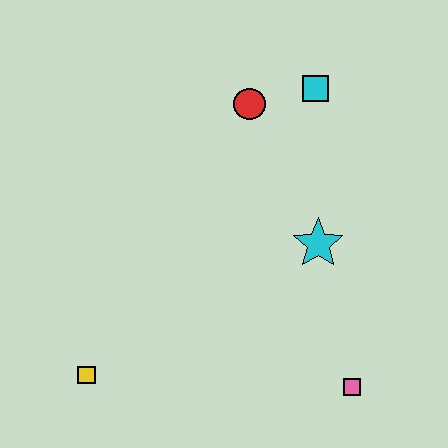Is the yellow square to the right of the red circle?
No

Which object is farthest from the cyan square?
The yellow square is farthest from the cyan square.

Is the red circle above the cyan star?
Yes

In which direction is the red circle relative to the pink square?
The red circle is above the pink square.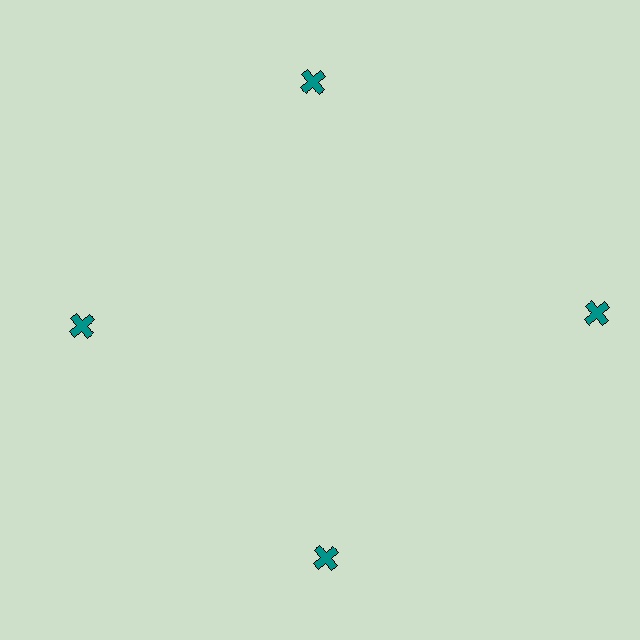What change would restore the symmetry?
The symmetry would be restored by moving it inward, back onto the ring so that all 4 crosses sit at equal angles and equal distance from the center.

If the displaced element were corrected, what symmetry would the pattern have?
It would have 4-fold rotational symmetry — the pattern would map onto itself every 90 degrees.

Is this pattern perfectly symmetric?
No. The 4 teal crosses are arranged in a ring, but one element near the 3 o'clock position is pushed outward from the center, breaking the 4-fold rotational symmetry.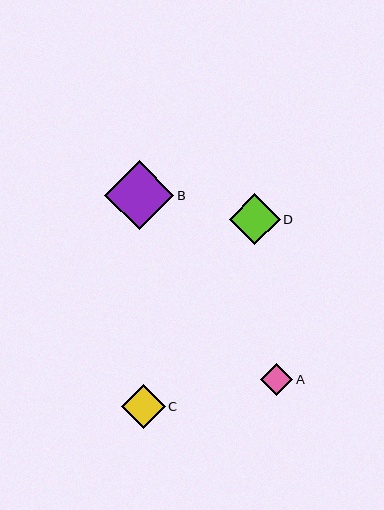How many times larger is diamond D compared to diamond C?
Diamond D is approximately 1.2 times the size of diamond C.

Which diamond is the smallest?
Diamond A is the smallest with a size of approximately 32 pixels.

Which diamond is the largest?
Diamond B is the largest with a size of approximately 69 pixels.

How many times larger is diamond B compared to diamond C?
Diamond B is approximately 1.6 times the size of diamond C.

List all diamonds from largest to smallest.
From largest to smallest: B, D, C, A.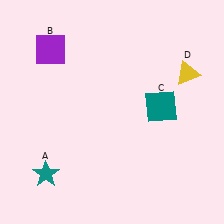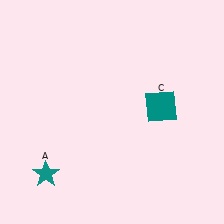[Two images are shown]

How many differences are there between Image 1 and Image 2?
There are 2 differences between the two images.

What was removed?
The purple square (B), the yellow triangle (D) were removed in Image 2.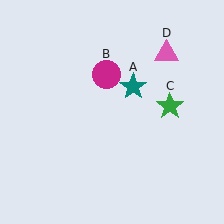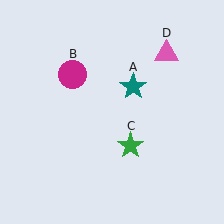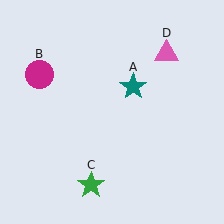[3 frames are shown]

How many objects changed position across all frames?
2 objects changed position: magenta circle (object B), green star (object C).